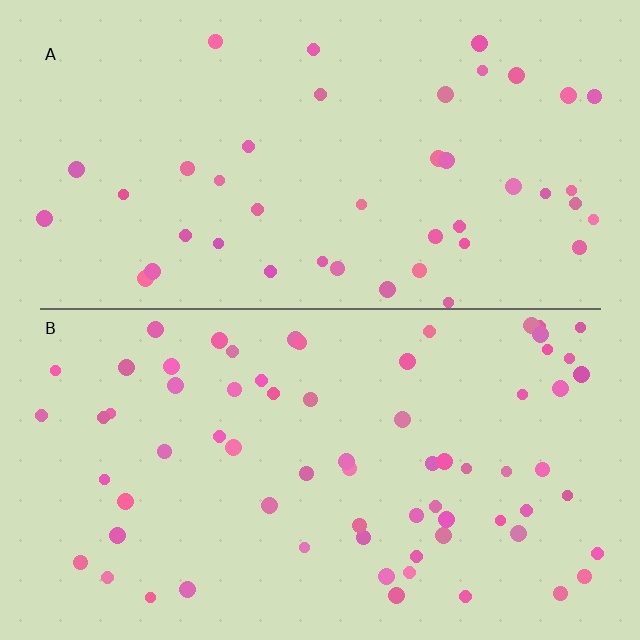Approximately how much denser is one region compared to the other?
Approximately 1.6× — region B over region A.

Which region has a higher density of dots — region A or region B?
B (the bottom).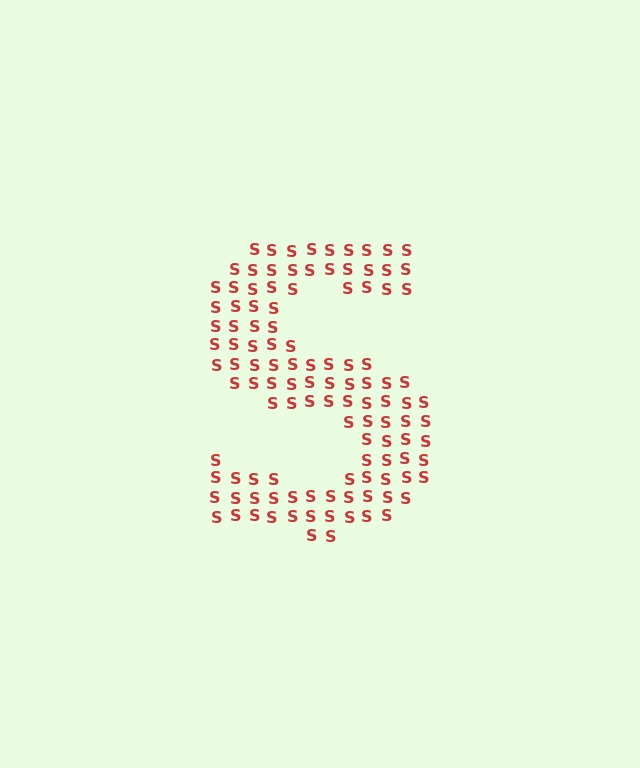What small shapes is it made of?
It is made of small letter S's.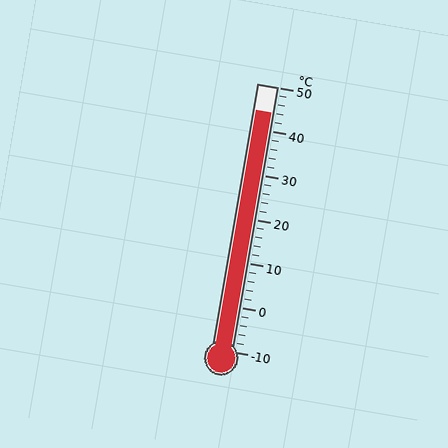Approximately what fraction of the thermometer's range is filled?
The thermometer is filled to approximately 90% of its range.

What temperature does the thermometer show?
The thermometer shows approximately 44°C.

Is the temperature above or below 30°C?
The temperature is above 30°C.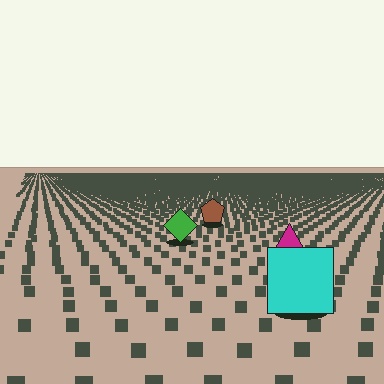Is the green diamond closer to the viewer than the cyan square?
No. The cyan square is closer — you can tell from the texture gradient: the ground texture is coarser near it.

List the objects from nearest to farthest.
From nearest to farthest: the cyan square, the magenta triangle, the green diamond, the brown pentagon.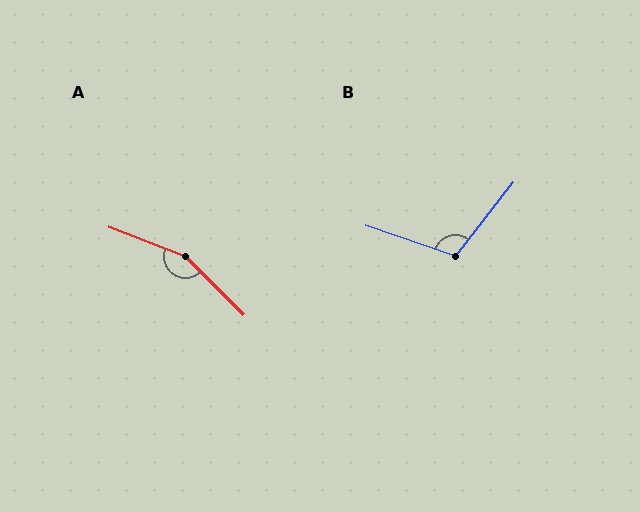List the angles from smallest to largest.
B (109°), A (156°).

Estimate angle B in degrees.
Approximately 109 degrees.